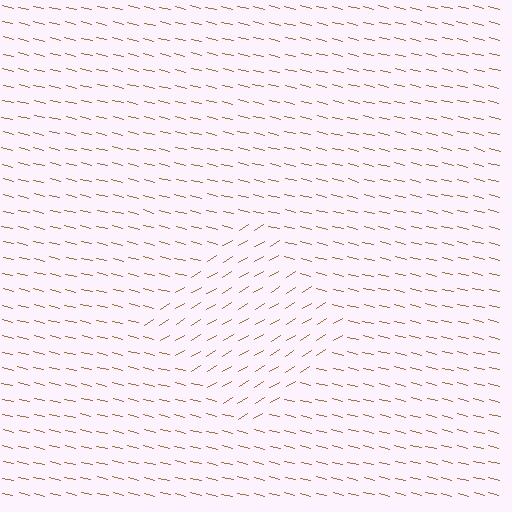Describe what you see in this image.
The image is filled with small brown line segments. A diamond region in the image has lines oriented differently from the surrounding lines, creating a visible texture boundary.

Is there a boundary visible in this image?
Yes, there is a texture boundary formed by a change in line orientation.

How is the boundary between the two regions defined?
The boundary is defined purely by a change in line orientation (approximately 45 degrees difference). All lines are the same color and thickness.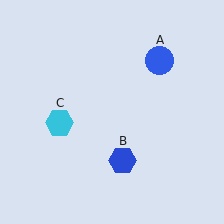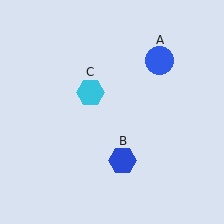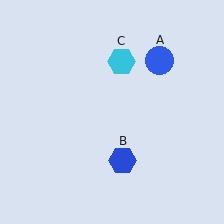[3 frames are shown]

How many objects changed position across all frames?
1 object changed position: cyan hexagon (object C).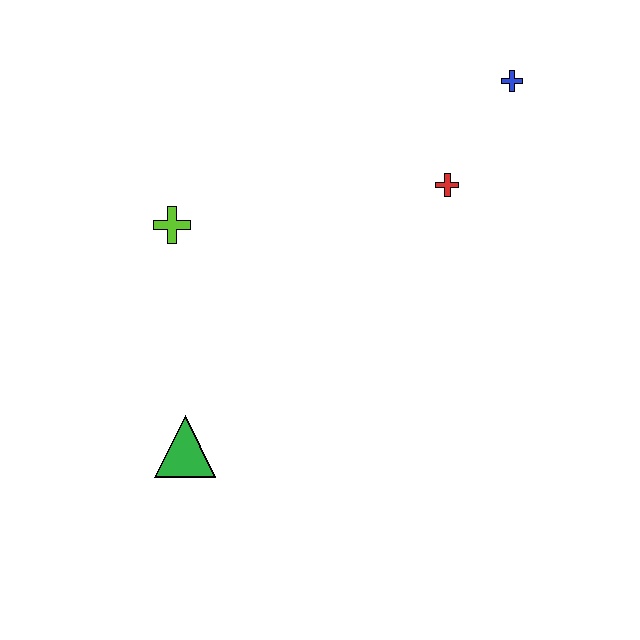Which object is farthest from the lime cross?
The blue cross is farthest from the lime cross.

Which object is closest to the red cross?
The blue cross is closest to the red cross.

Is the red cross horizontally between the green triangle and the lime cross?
No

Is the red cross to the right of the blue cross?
No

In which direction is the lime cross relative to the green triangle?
The lime cross is above the green triangle.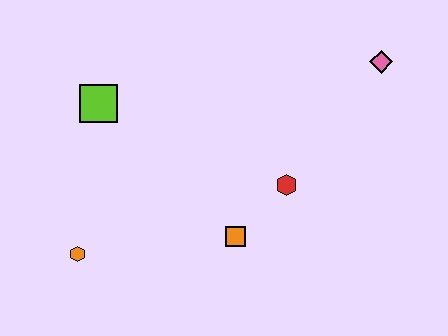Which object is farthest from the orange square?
The pink diamond is farthest from the orange square.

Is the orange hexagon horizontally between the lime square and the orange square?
No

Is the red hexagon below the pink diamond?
Yes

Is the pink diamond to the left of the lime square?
No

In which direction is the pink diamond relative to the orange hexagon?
The pink diamond is to the right of the orange hexagon.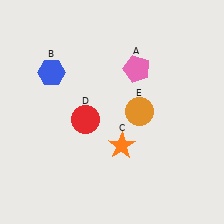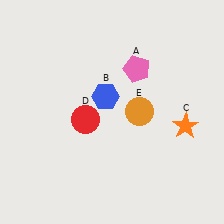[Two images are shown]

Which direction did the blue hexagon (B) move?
The blue hexagon (B) moved right.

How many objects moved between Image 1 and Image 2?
2 objects moved between the two images.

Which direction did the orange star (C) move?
The orange star (C) moved right.